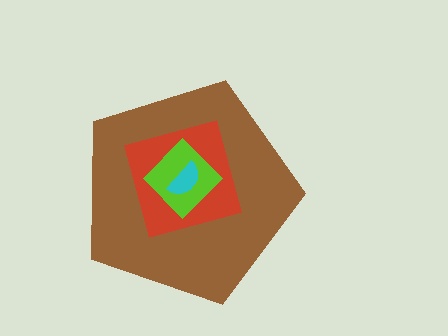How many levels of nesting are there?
4.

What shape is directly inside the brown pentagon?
The red square.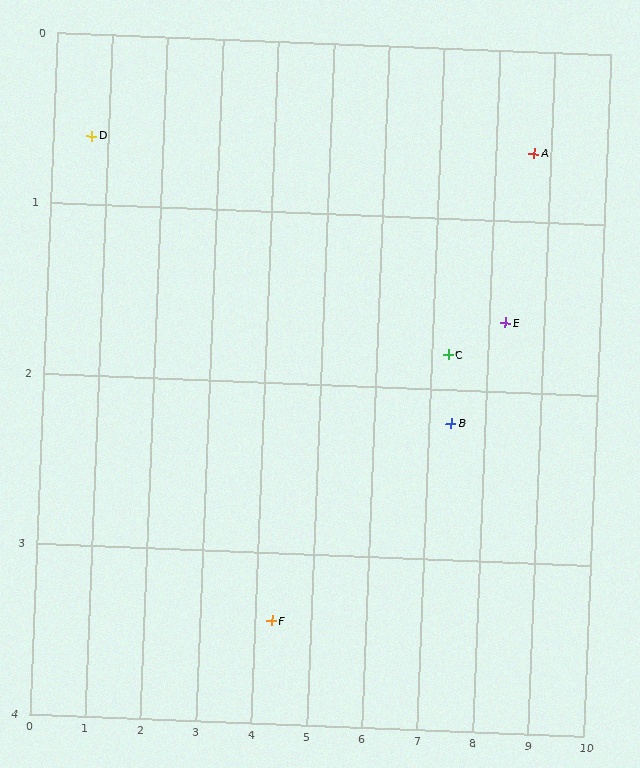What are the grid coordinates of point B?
Point B is at approximately (7.4, 2.2).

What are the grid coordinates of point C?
Point C is at approximately (7.3, 1.8).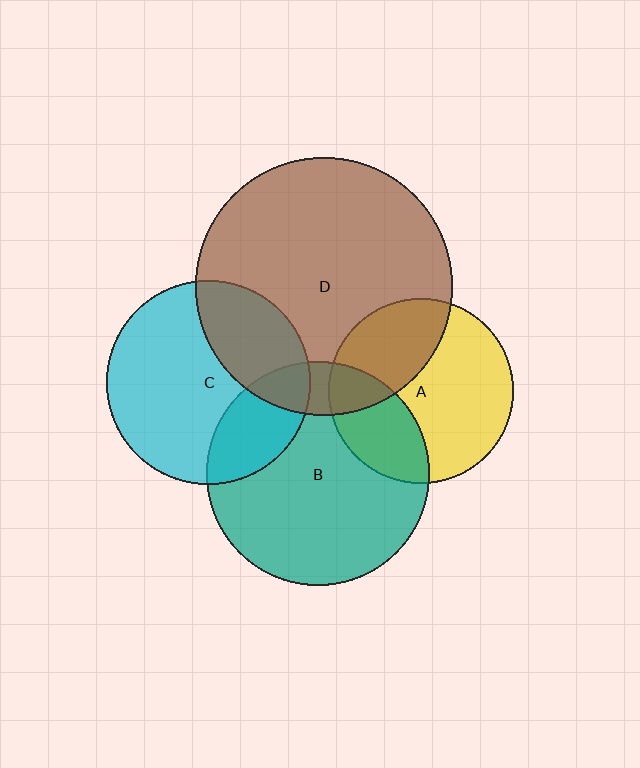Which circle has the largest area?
Circle D (brown).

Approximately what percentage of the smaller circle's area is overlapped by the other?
Approximately 30%.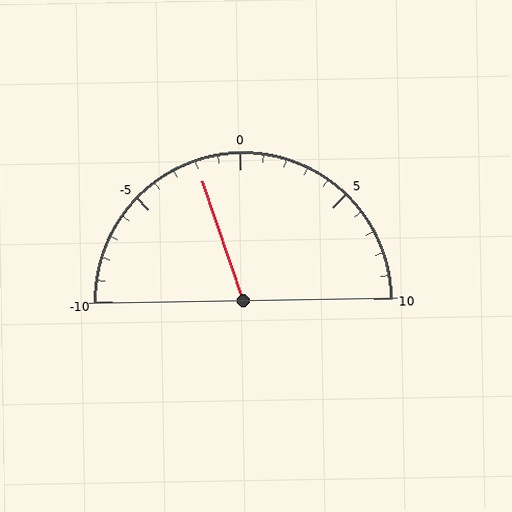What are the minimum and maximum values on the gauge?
The gauge ranges from -10 to 10.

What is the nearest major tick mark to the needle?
The nearest major tick mark is 0.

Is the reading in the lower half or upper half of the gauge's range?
The reading is in the lower half of the range (-10 to 10).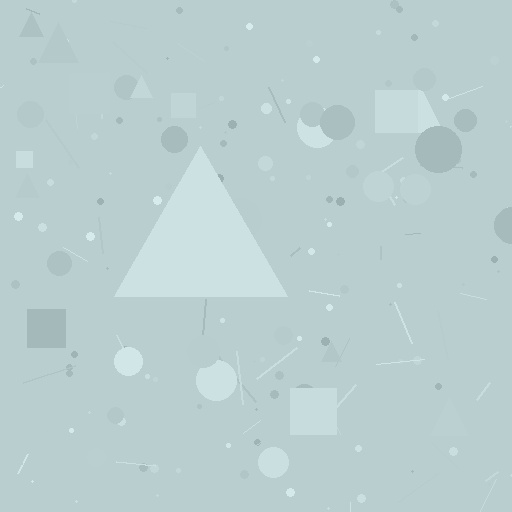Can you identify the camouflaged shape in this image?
The camouflaged shape is a triangle.